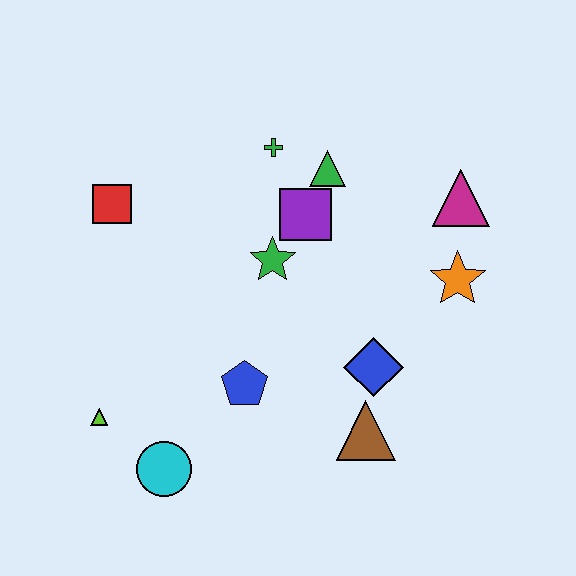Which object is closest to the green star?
The purple square is closest to the green star.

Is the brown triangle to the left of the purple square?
No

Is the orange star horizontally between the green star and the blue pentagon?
No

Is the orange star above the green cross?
No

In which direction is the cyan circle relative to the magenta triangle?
The cyan circle is to the left of the magenta triangle.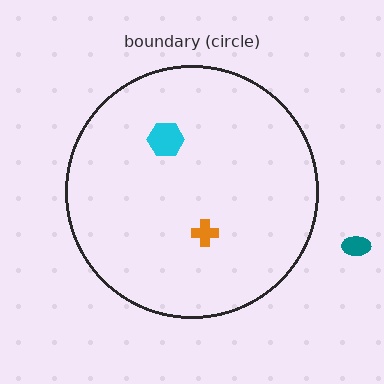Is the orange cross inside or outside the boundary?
Inside.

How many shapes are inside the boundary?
2 inside, 1 outside.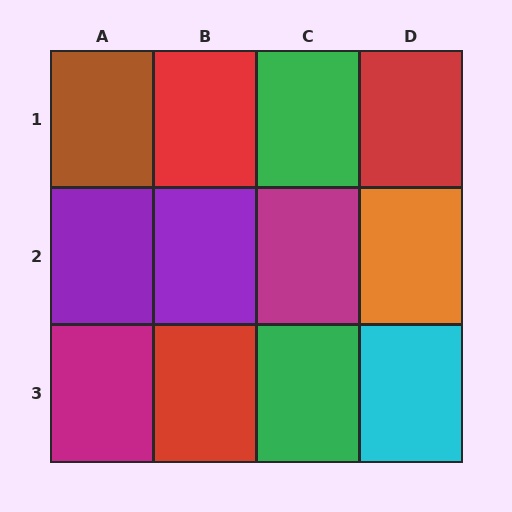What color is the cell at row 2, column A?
Purple.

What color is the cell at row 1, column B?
Red.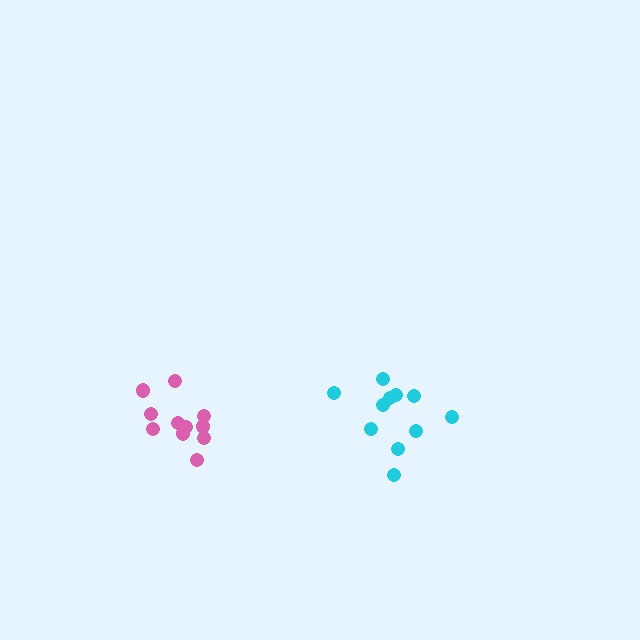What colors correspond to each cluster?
The clusters are colored: cyan, pink.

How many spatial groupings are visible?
There are 2 spatial groupings.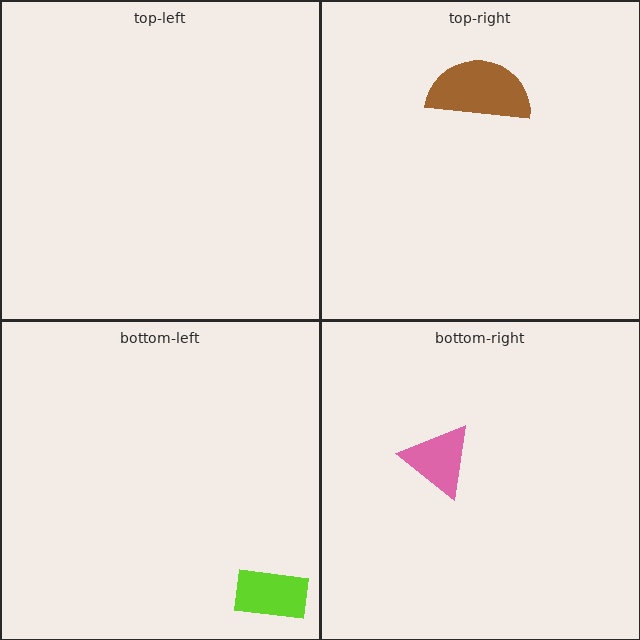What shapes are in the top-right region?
The brown semicircle.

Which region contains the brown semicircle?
The top-right region.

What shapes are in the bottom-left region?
The lime rectangle.